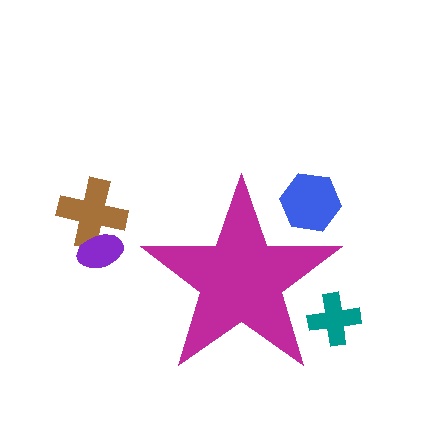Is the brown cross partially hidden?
No, the brown cross is fully visible.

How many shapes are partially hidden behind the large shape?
2 shapes are partially hidden.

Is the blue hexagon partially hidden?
Yes, the blue hexagon is partially hidden behind the magenta star.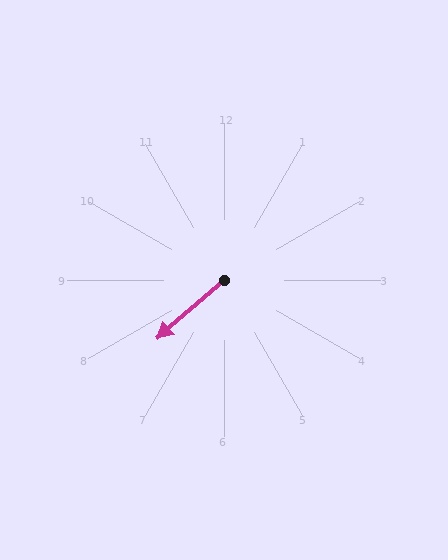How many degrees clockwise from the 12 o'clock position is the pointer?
Approximately 229 degrees.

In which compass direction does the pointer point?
Southwest.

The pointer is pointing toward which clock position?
Roughly 8 o'clock.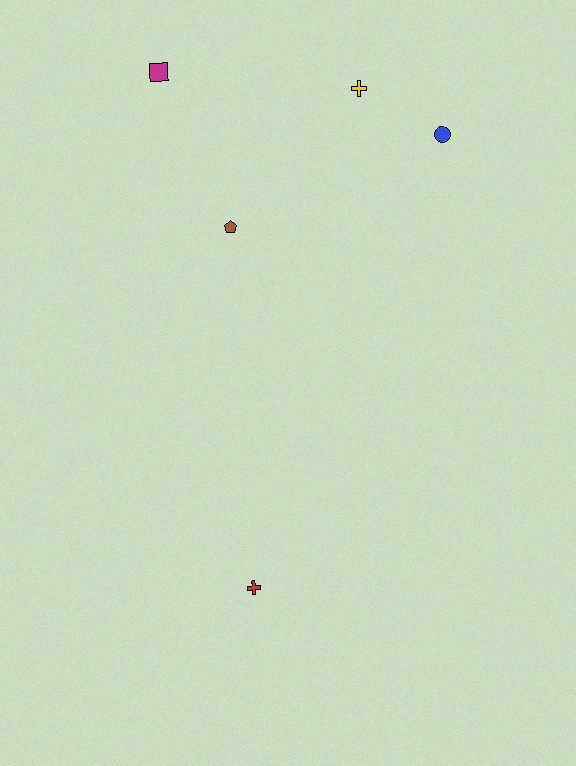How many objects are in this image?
There are 5 objects.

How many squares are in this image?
There is 1 square.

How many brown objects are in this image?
There is 1 brown object.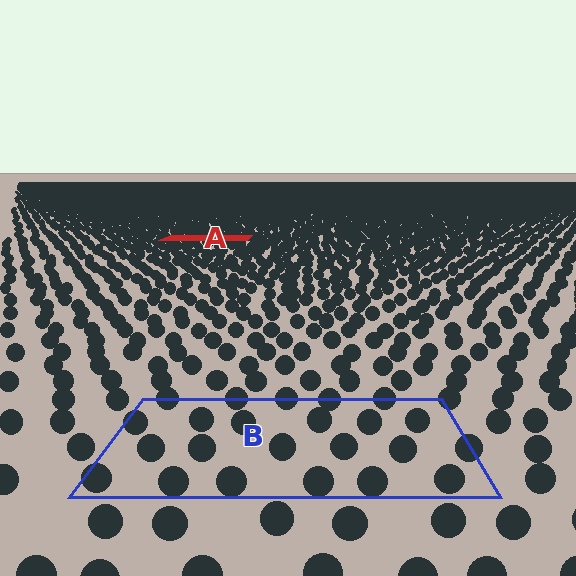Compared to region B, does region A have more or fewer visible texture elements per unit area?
Region A has more texture elements per unit area — they are packed more densely because it is farther away.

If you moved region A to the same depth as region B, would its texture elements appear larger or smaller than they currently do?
They would appear larger. At a closer depth, the same texture elements are projected at a bigger on-screen size.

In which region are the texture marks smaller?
The texture marks are smaller in region A, because it is farther away.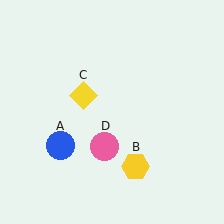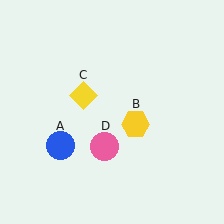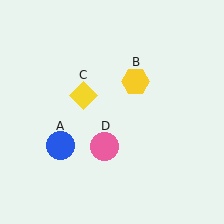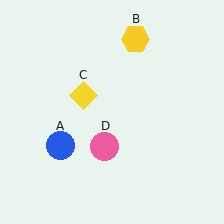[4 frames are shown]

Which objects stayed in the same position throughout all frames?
Blue circle (object A) and yellow diamond (object C) and pink circle (object D) remained stationary.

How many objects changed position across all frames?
1 object changed position: yellow hexagon (object B).